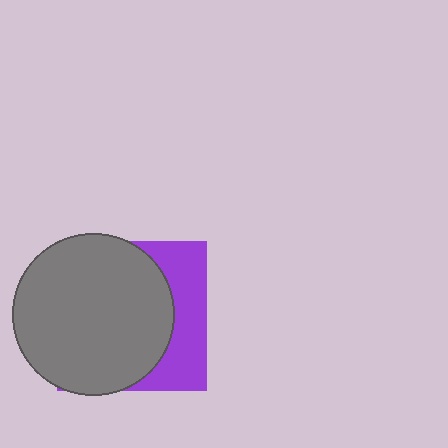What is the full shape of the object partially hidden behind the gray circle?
The partially hidden object is a purple square.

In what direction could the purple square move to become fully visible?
The purple square could move right. That would shift it out from behind the gray circle entirely.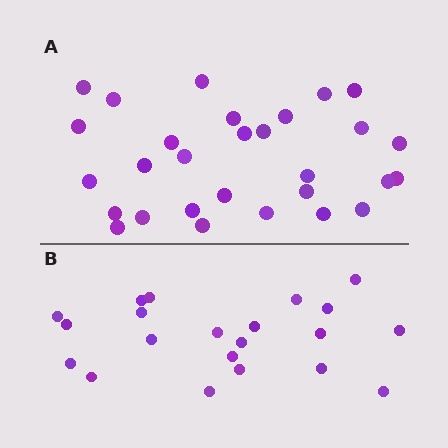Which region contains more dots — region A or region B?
Region A (the top region) has more dots.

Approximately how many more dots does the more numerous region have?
Region A has roughly 8 or so more dots than region B.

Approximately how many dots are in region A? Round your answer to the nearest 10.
About 30 dots. (The exact count is 29, which rounds to 30.)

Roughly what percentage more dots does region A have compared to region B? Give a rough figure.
About 40% more.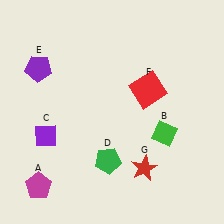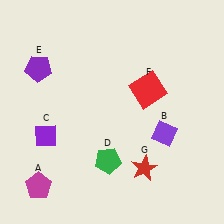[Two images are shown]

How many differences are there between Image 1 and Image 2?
There is 1 difference between the two images.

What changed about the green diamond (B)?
In Image 1, B is green. In Image 2, it changed to purple.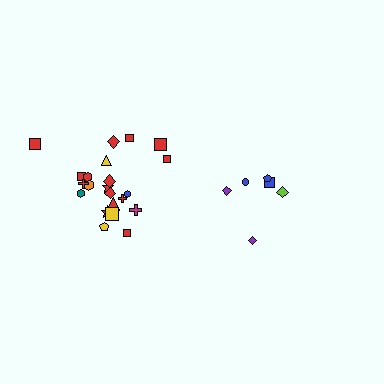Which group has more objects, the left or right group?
The left group.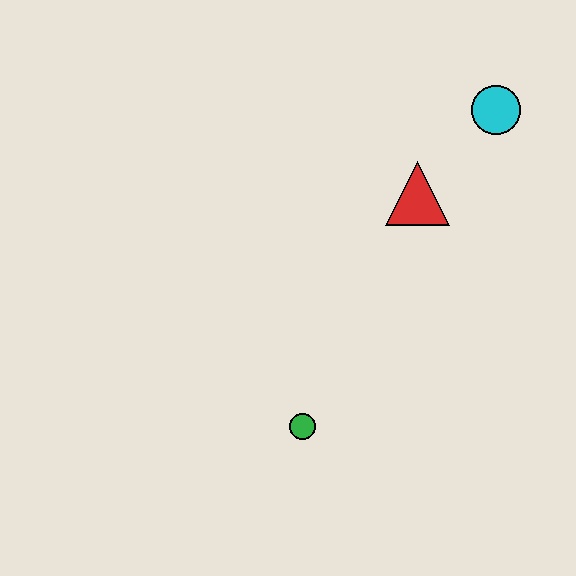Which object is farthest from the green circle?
The cyan circle is farthest from the green circle.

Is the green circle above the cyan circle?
No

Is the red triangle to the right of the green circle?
Yes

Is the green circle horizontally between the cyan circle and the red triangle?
No